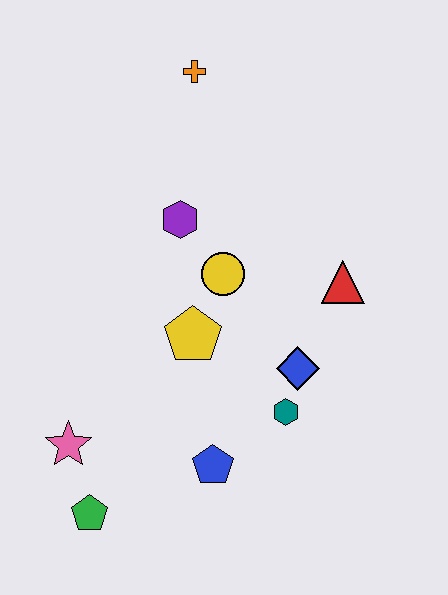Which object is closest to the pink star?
The green pentagon is closest to the pink star.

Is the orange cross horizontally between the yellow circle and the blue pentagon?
No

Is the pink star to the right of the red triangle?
No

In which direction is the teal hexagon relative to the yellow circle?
The teal hexagon is below the yellow circle.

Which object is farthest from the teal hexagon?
The orange cross is farthest from the teal hexagon.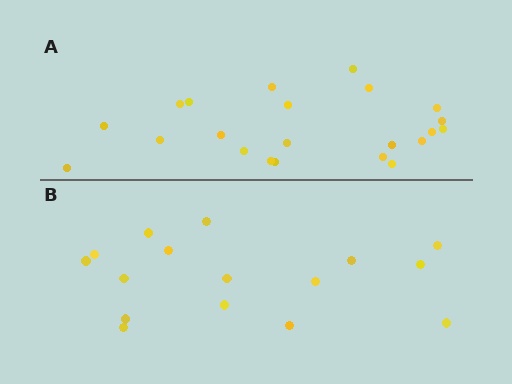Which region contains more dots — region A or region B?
Region A (the top region) has more dots.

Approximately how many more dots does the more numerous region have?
Region A has about 6 more dots than region B.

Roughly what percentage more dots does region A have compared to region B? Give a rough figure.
About 40% more.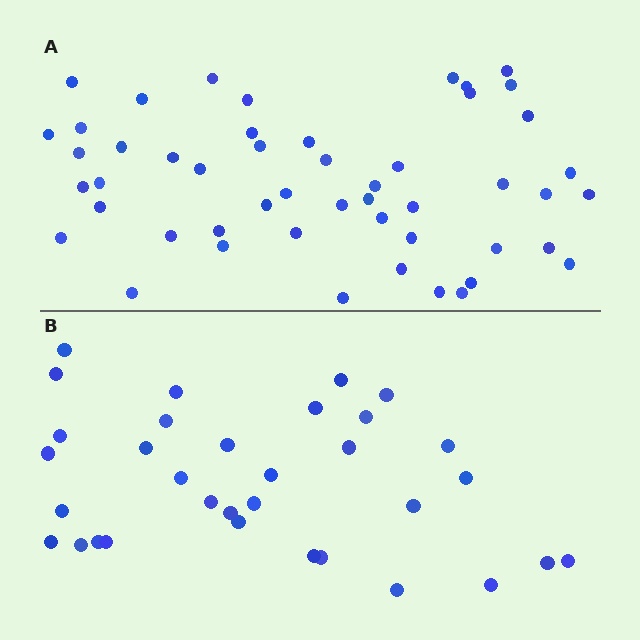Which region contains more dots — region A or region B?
Region A (the top region) has more dots.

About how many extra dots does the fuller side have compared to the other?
Region A has approximately 15 more dots than region B.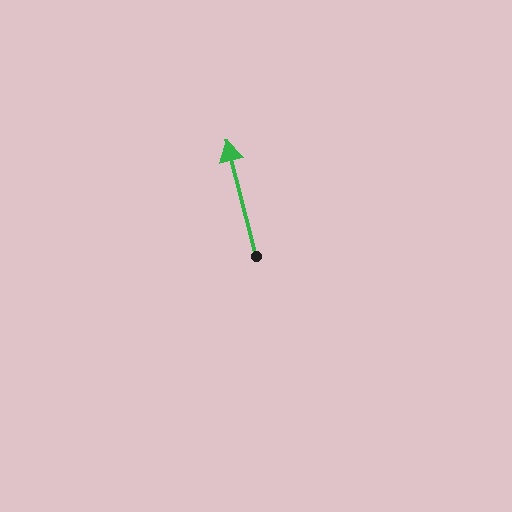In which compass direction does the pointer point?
North.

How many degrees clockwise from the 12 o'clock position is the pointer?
Approximately 346 degrees.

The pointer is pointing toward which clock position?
Roughly 12 o'clock.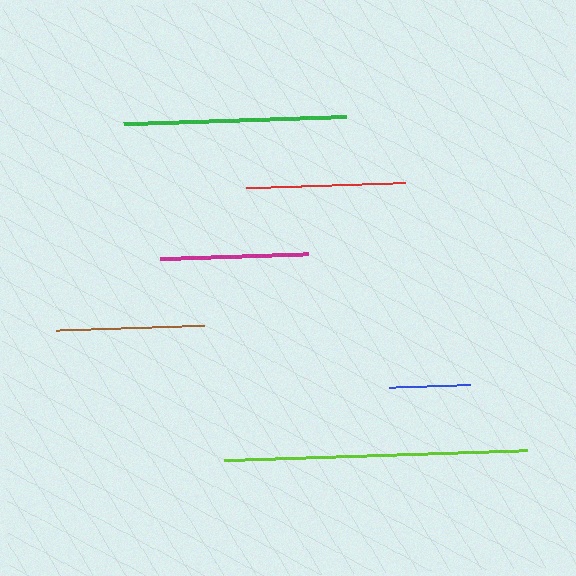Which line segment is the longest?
The lime line is the longest at approximately 304 pixels.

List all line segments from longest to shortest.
From longest to shortest: lime, green, red, magenta, brown, blue.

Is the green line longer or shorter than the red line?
The green line is longer than the red line.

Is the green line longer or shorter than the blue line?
The green line is longer than the blue line.